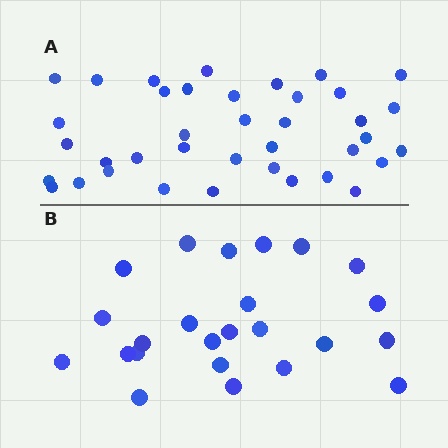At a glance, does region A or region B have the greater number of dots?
Region A (the top region) has more dots.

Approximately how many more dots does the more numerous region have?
Region A has approximately 15 more dots than region B.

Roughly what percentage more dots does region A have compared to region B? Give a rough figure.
About 60% more.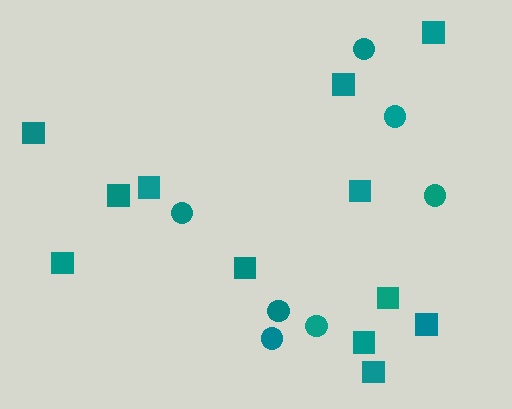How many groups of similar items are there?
There are 2 groups: one group of squares (12) and one group of circles (7).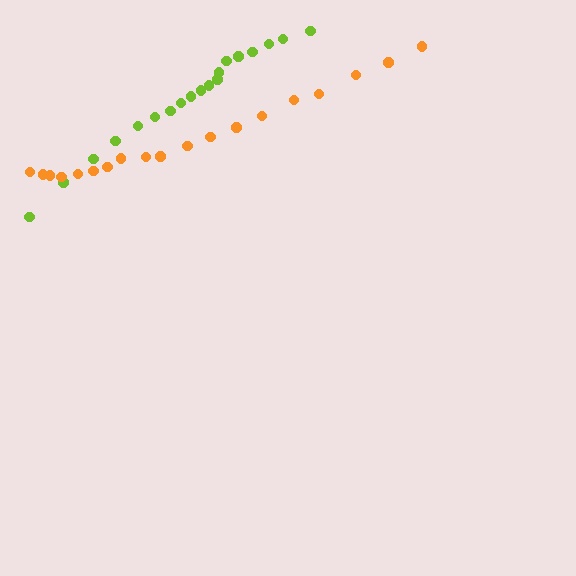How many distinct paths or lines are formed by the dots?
There are 2 distinct paths.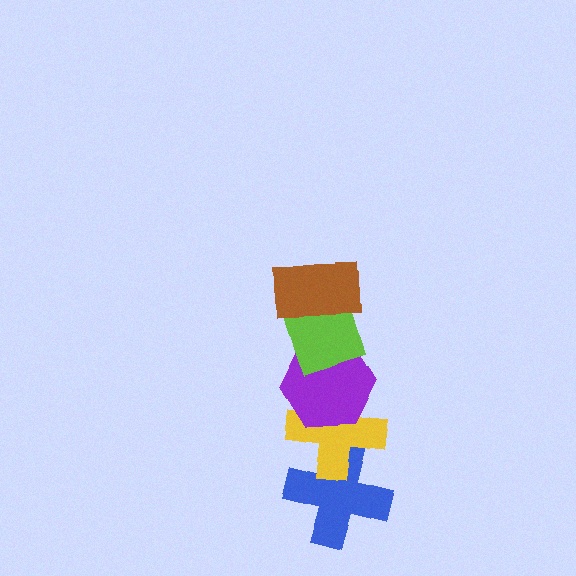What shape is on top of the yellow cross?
The purple hexagon is on top of the yellow cross.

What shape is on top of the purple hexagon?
The lime diamond is on top of the purple hexagon.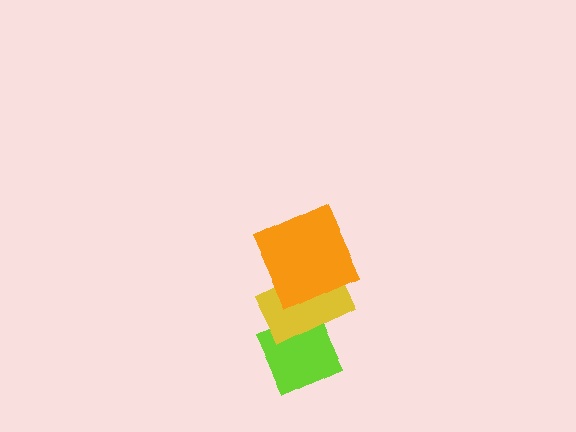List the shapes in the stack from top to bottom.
From top to bottom: the orange square, the yellow rectangle, the lime diamond.